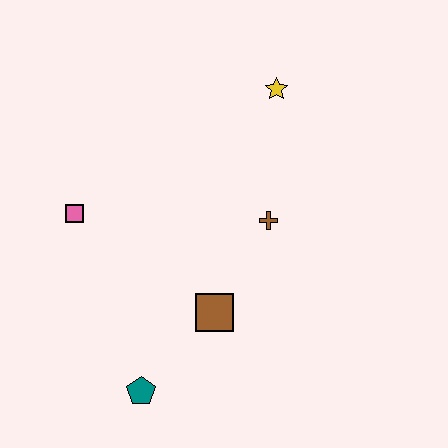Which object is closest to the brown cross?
The brown square is closest to the brown cross.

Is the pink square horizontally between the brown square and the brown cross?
No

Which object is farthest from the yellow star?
The teal pentagon is farthest from the yellow star.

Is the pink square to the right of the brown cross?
No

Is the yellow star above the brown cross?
Yes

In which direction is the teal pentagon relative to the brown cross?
The teal pentagon is below the brown cross.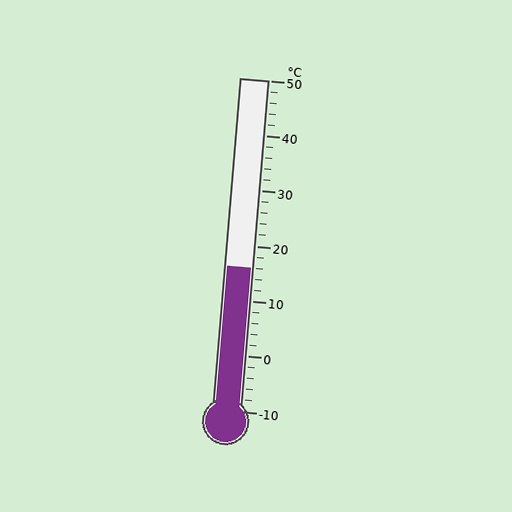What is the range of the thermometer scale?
The thermometer scale ranges from -10°C to 50°C.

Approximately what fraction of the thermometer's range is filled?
The thermometer is filled to approximately 45% of its range.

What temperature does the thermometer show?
The thermometer shows approximately 16°C.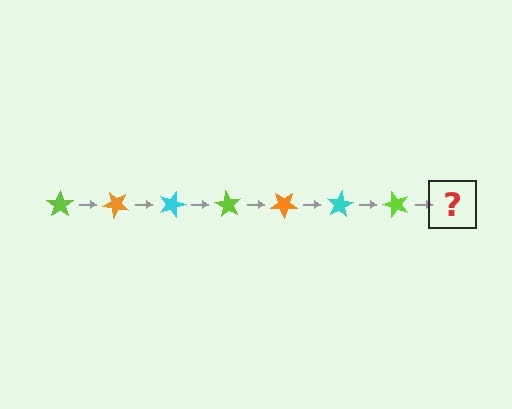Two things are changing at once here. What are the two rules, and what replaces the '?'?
The two rules are that it rotates 45 degrees each step and the color cycles through lime, orange, and cyan. The '?' should be an orange star, rotated 315 degrees from the start.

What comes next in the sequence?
The next element should be an orange star, rotated 315 degrees from the start.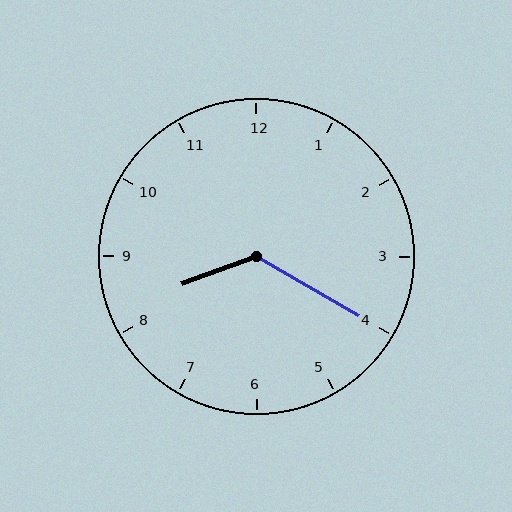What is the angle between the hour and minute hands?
Approximately 130 degrees.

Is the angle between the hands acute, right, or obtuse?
It is obtuse.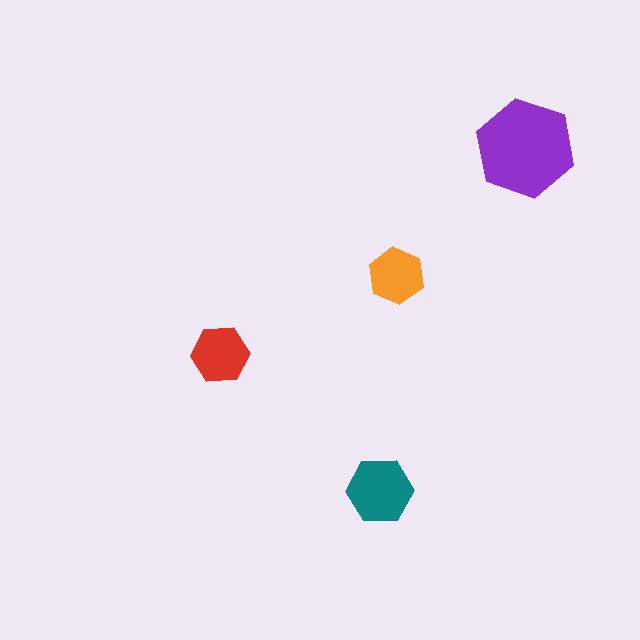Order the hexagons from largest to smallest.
the purple one, the teal one, the red one, the orange one.